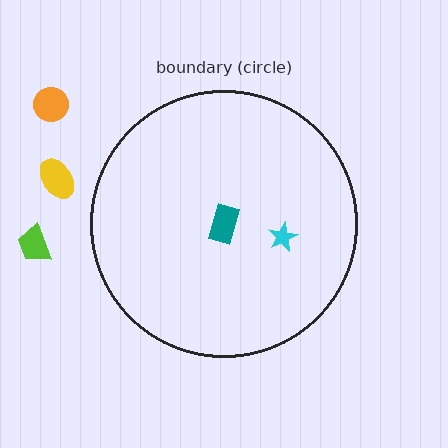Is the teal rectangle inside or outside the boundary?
Inside.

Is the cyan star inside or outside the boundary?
Inside.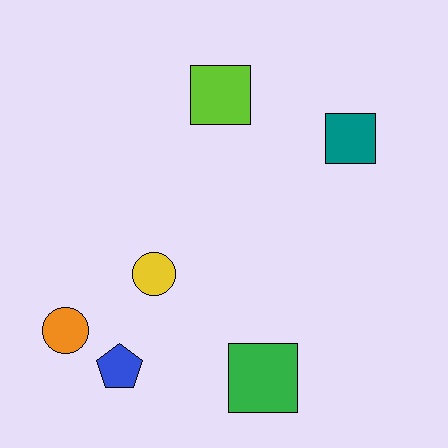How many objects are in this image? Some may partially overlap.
There are 6 objects.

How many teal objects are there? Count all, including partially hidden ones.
There is 1 teal object.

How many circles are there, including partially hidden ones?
There are 2 circles.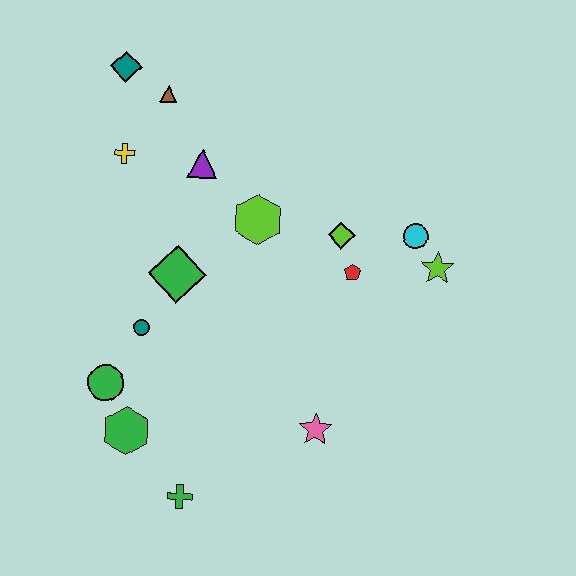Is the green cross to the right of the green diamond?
Yes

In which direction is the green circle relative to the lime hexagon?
The green circle is below the lime hexagon.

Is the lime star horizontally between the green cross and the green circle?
No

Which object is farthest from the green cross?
The teal diamond is farthest from the green cross.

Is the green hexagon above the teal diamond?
No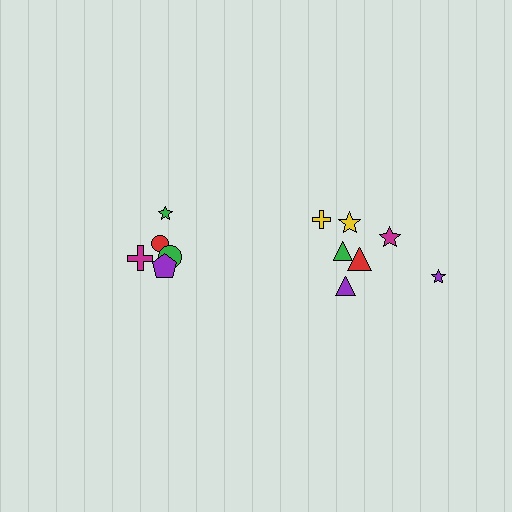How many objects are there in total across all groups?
There are 12 objects.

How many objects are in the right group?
There are 7 objects.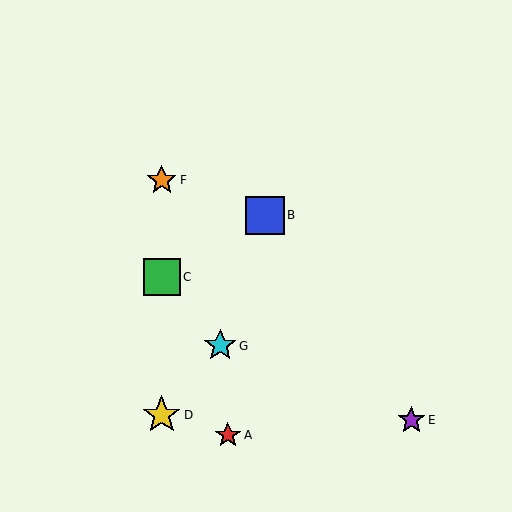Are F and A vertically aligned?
No, F is at x≈162 and A is at x≈228.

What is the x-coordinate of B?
Object B is at x≈265.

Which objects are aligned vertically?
Objects C, D, F are aligned vertically.